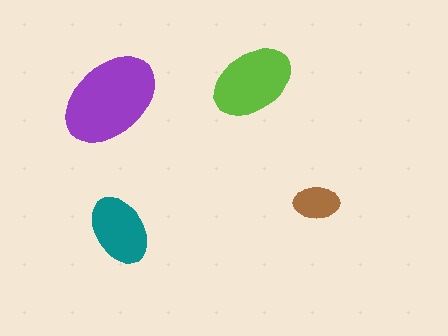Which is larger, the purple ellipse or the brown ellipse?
The purple one.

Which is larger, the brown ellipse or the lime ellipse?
The lime one.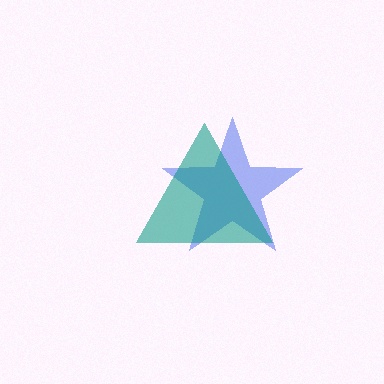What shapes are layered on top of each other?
The layered shapes are: a blue star, a teal triangle.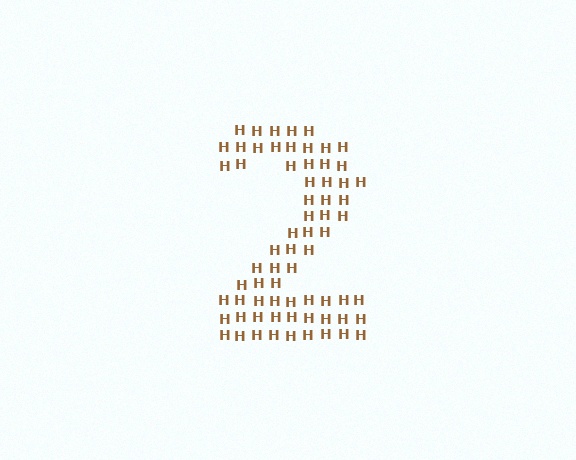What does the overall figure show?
The overall figure shows the digit 2.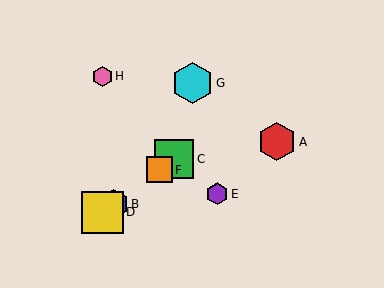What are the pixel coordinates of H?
Object H is at (102, 76).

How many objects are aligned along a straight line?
4 objects (B, C, D, F) are aligned along a straight line.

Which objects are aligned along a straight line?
Objects B, C, D, F are aligned along a straight line.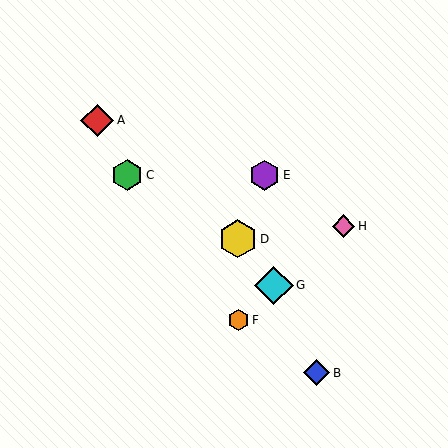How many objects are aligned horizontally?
2 objects (C, E) are aligned horizontally.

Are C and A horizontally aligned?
No, C is at y≈175 and A is at y≈120.